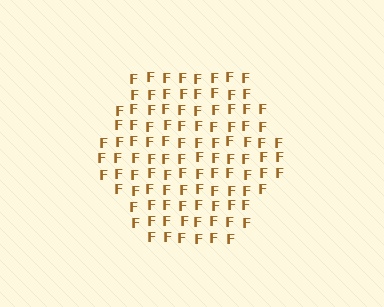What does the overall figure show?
The overall figure shows a hexagon.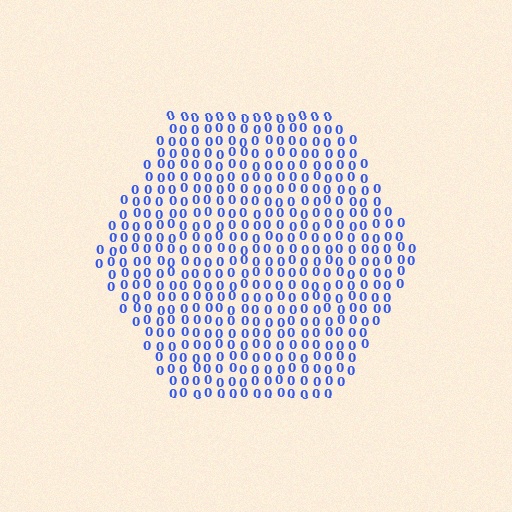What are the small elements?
The small elements are digit 0's.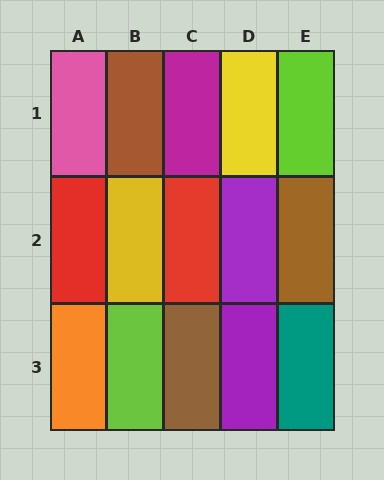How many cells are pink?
1 cell is pink.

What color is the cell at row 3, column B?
Lime.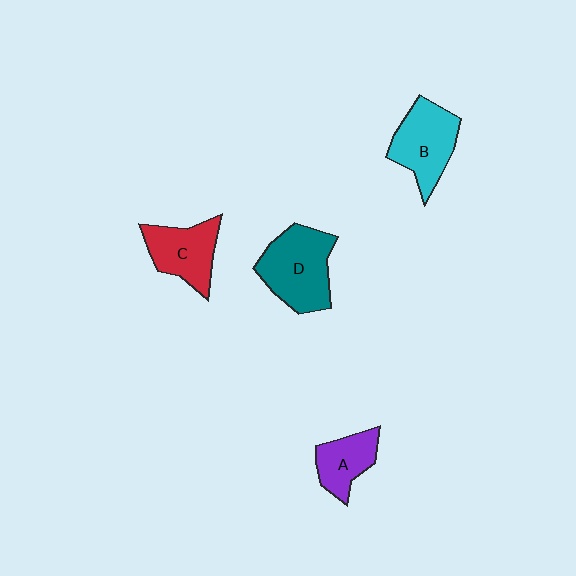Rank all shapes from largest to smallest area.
From largest to smallest: D (teal), B (cyan), C (red), A (purple).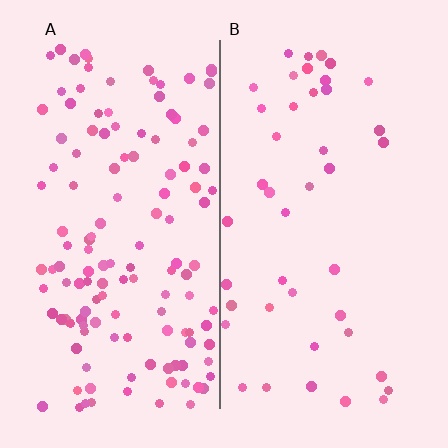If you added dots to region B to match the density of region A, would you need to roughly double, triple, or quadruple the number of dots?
Approximately triple.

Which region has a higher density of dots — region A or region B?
A (the left).